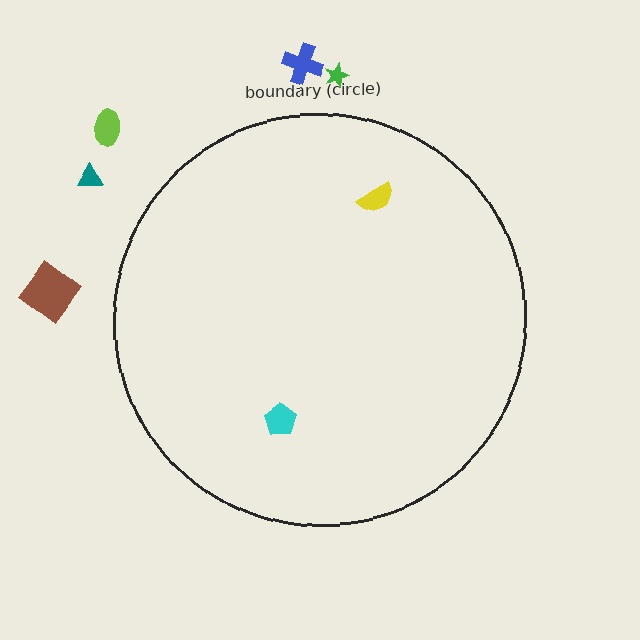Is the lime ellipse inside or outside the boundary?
Outside.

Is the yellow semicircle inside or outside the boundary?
Inside.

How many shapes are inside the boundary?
2 inside, 5 outside.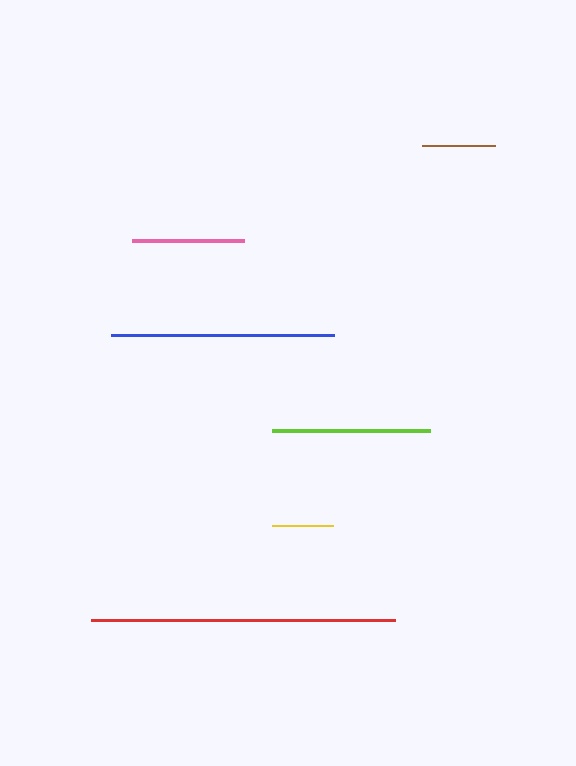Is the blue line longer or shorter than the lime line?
The blue line is longer than the lime line.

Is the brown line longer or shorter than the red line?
The red line is longer than the brown line.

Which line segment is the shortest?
The yellow line is the shortest at approximately 61 pixels.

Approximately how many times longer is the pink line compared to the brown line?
The pink line is approximately 1.5 times the length of the brown line.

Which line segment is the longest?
The red line is the longest at approximately 304 pixels.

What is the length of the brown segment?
The brown segment is approximately 73 pixels long.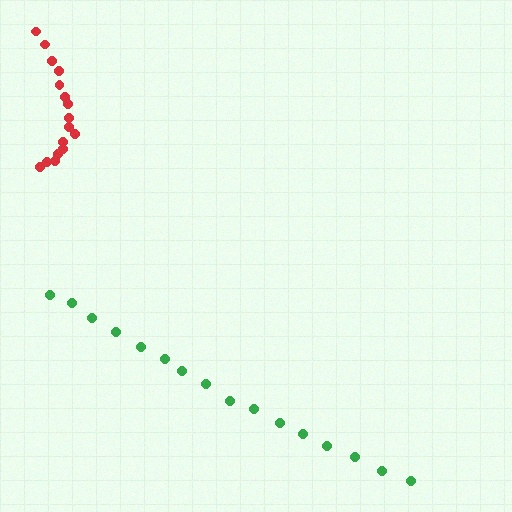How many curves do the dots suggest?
There are 2 distinct paths.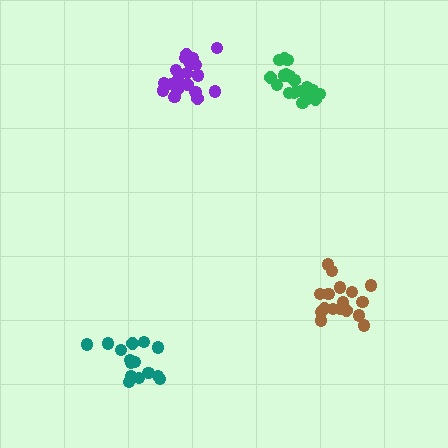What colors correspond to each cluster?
The clusters are colored: purple, green, teal, brown.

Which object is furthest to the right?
The brown cluster is rightmost.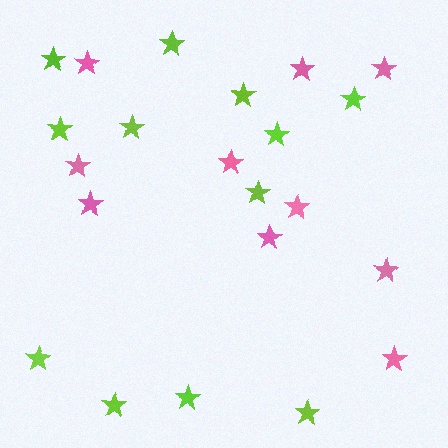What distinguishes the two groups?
There are 2 groups: one group of pink stars (10) and one group of lime stars (12).